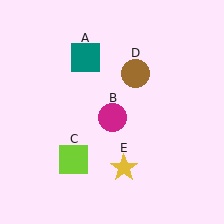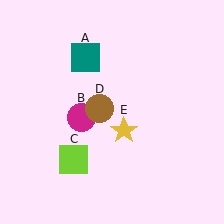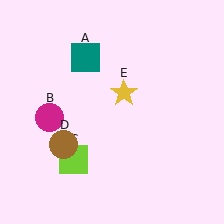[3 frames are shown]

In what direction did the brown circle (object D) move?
The brown circle (object D) moved down and to the left.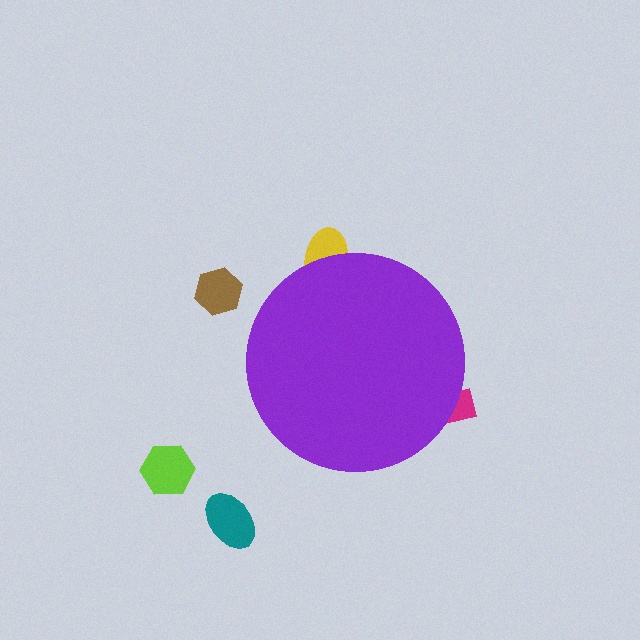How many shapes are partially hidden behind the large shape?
2 shapes are partially hidden.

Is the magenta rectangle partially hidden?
Yes, the magenta rectangle is partially hidden behind the purple circle.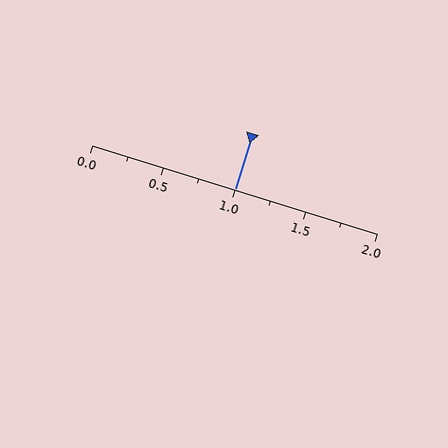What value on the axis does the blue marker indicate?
The marker indicates approximately 1.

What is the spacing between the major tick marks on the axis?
The major ticks are spaced 0.5 apart.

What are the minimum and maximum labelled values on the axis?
The axis runs from 0.0 to 2.0.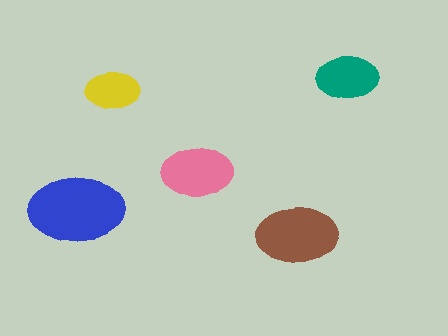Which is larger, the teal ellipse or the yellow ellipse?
The teal one.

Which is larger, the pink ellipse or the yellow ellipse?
The pink one.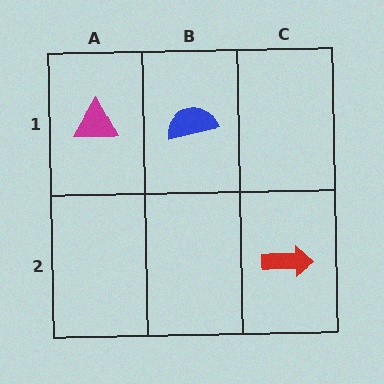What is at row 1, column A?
A magenta triangle.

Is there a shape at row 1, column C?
No, that cell is empty.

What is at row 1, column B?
A blue semicircle.